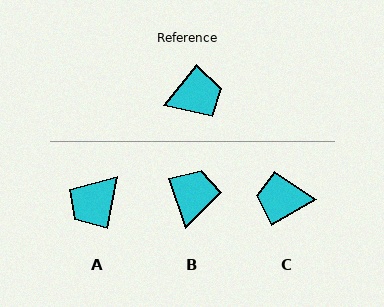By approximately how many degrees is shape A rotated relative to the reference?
Approximately 152 degrees clockwise.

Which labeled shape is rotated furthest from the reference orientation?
C, about 159 degrees away.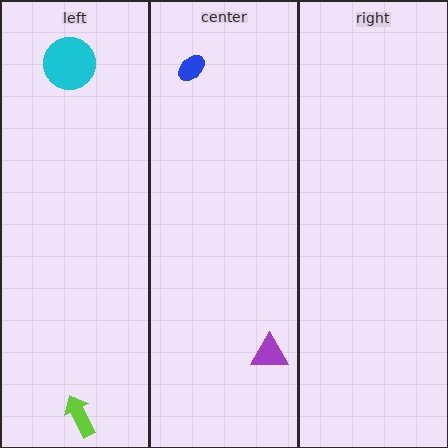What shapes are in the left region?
The lime arrow, the cyan circle.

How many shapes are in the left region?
2.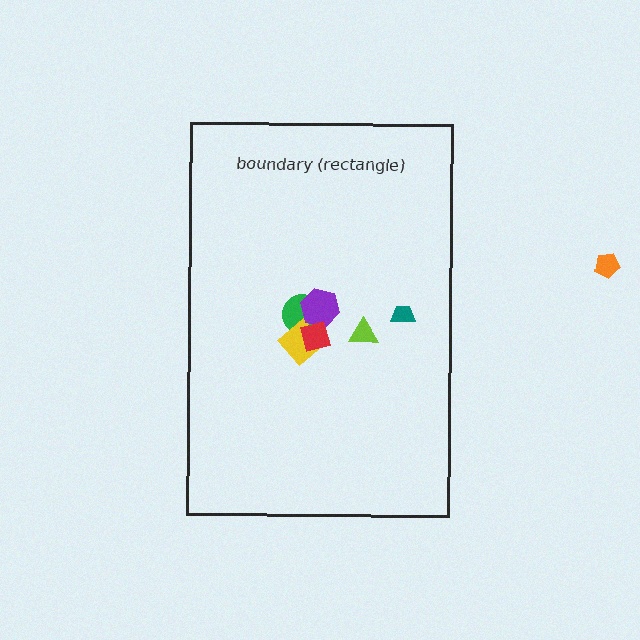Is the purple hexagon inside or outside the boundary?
Inside.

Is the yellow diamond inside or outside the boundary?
Inside.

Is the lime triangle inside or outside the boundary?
Inside.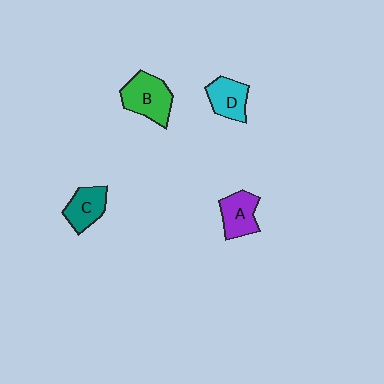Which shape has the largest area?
Shape B (green).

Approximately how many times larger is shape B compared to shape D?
Approximately 1.4 times.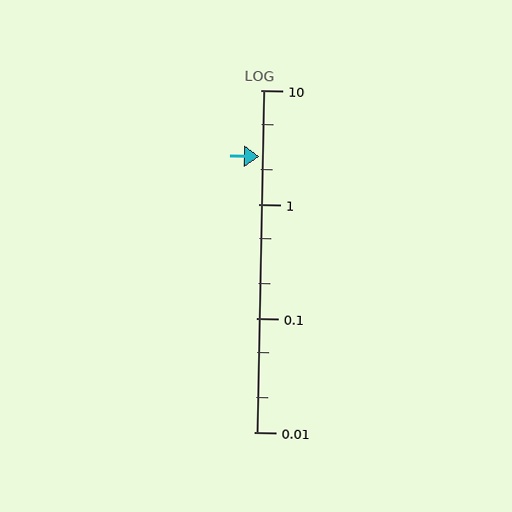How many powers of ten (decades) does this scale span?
The scale spans 3 decades, from 0.01 to 10.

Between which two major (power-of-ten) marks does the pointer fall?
The pointer is between 1 and 10.